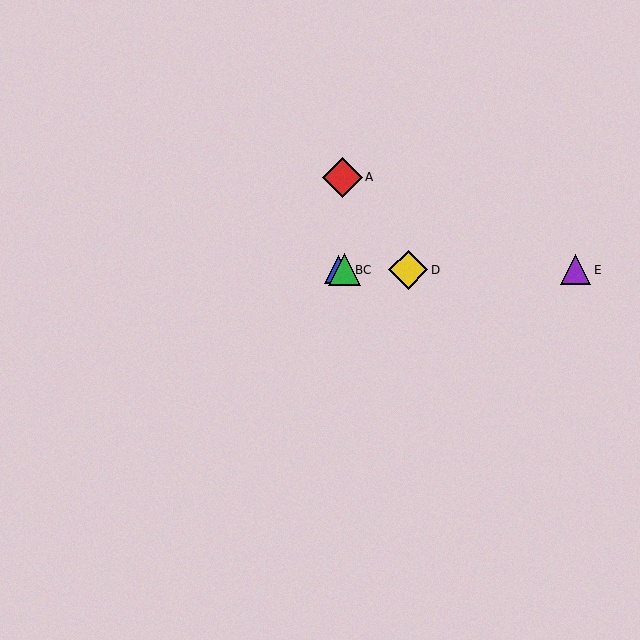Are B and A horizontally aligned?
No, B is at y≈270 and A is at y≈177.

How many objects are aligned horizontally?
4 objects (B, C, D, E) are aligned horizontally.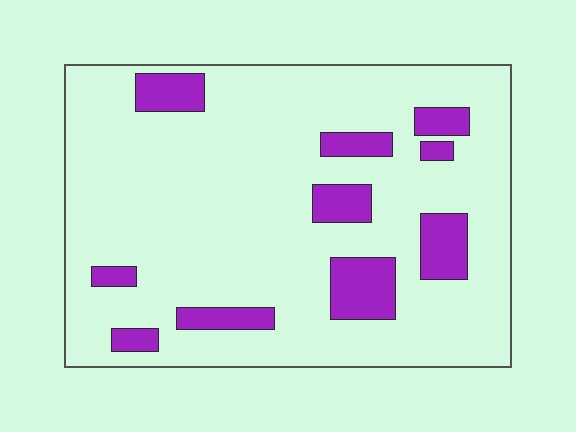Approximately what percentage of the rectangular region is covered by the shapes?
Approximately 15%.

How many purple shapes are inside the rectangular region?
10.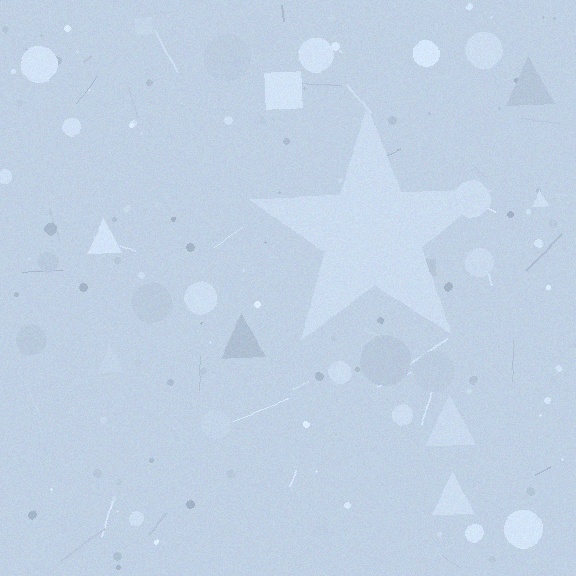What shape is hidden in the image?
A star is hidden in the image.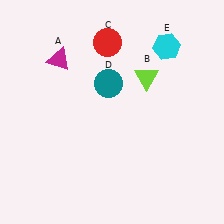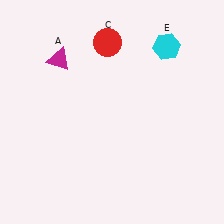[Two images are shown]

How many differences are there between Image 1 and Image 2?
There are 2 differences between the two images.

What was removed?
The lime triangle (B), the teal circle (D) were removed in Image 2.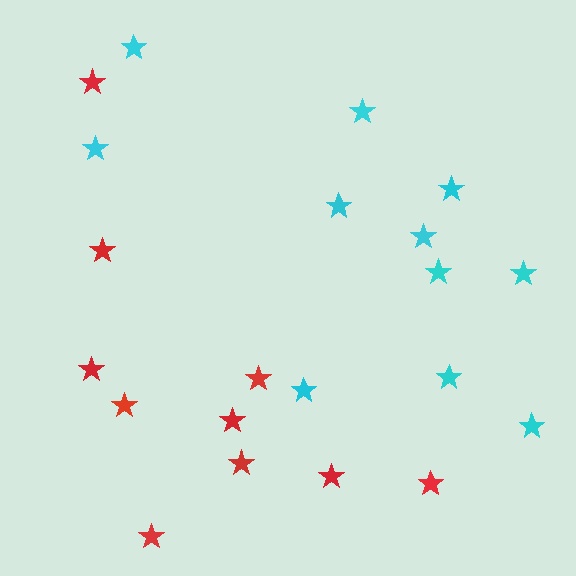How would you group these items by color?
There are 2 groups: one group of red stars (10) and one group of cyan stars (11).